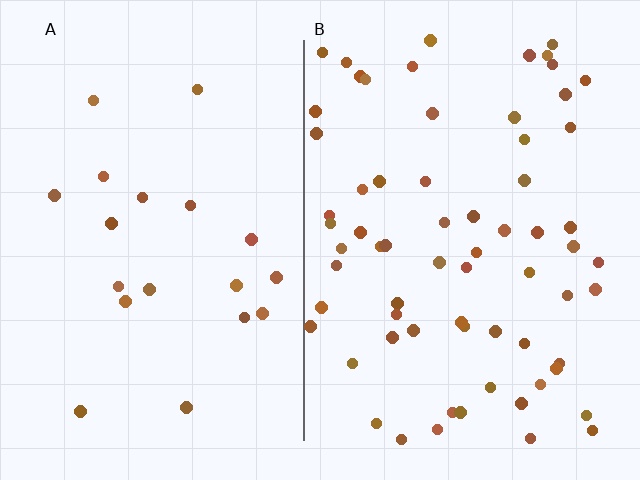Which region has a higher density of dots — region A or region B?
B (the right).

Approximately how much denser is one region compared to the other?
Approximately 3.4× — region B over region A.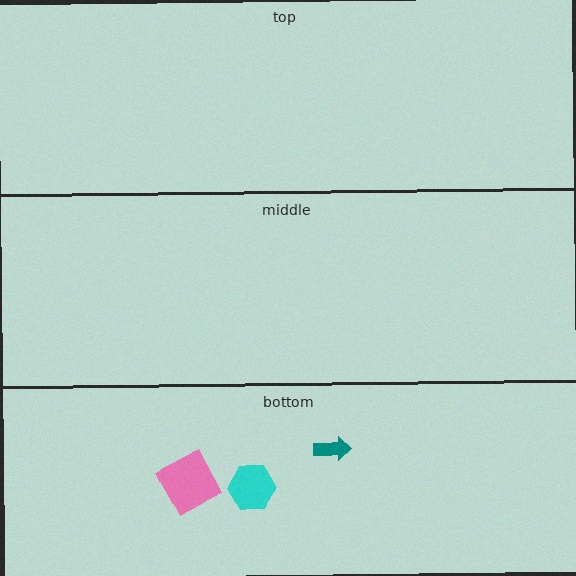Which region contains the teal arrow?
The bottom region.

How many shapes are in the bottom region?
3.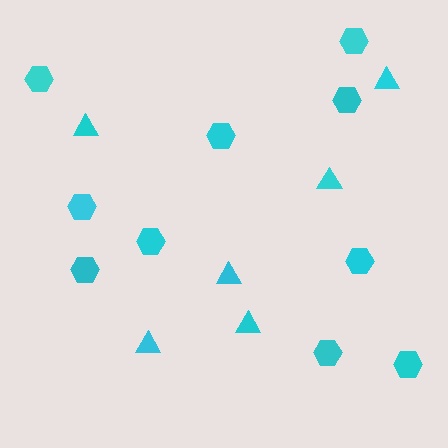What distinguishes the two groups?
There are 2 groups: one group of hexagons (10) and one group of triangles (6).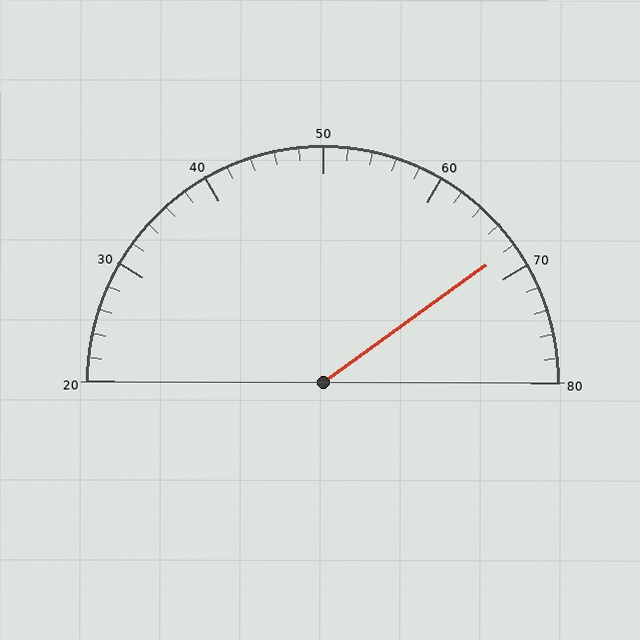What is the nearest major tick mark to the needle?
The nearest major tick mark is 70.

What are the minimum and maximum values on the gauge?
The gauge ranges from 20 to 80.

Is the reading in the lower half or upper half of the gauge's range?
The reading is in the upper half of the range (20 to 80).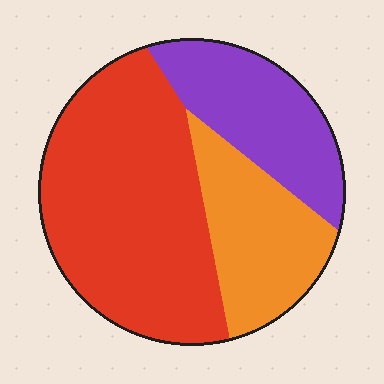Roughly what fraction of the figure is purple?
Purple takes up less than a quarter of the figure.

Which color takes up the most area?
Red, at roughly 55%.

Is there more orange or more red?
Red.